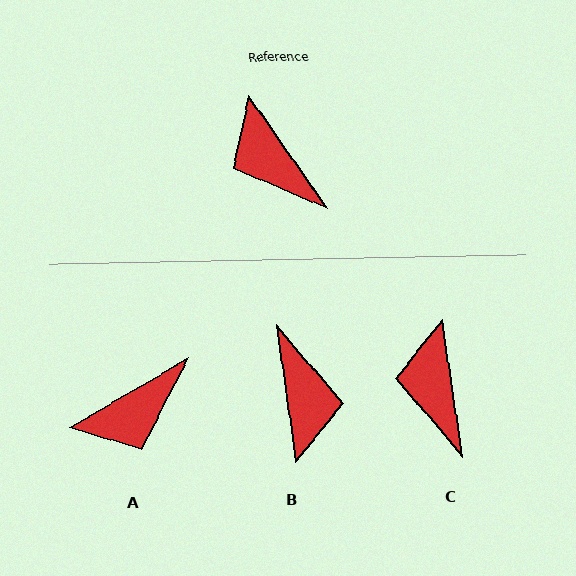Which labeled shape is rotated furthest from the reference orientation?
B, about 153 degrees away.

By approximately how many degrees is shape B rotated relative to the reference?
Approximately 153 degrees counter-clockwise.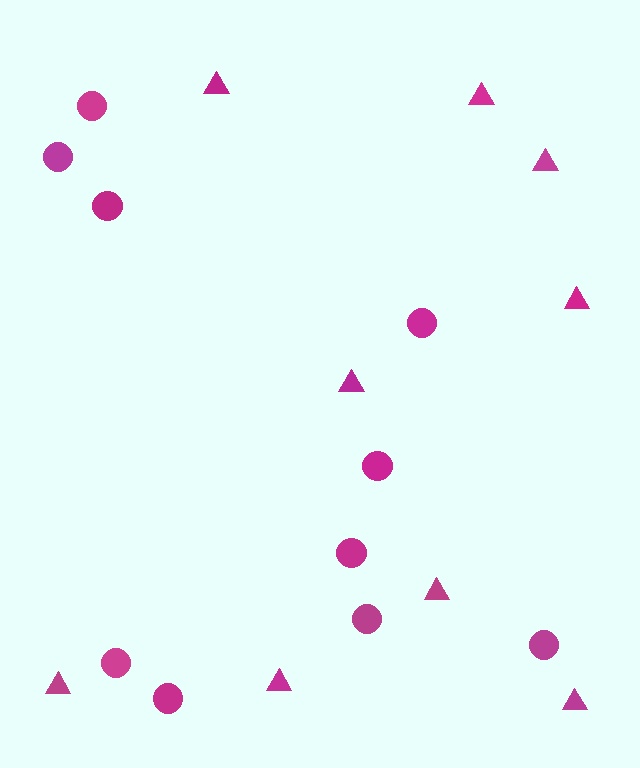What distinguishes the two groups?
There are 2 groups: one group of triangles (9) and one group of circles (10).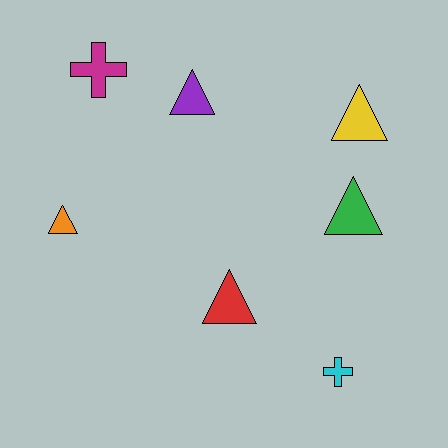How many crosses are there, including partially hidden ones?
There are 2 crosses.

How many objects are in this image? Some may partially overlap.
There are 7 objects.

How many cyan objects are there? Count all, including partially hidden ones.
There is 1 cyan object.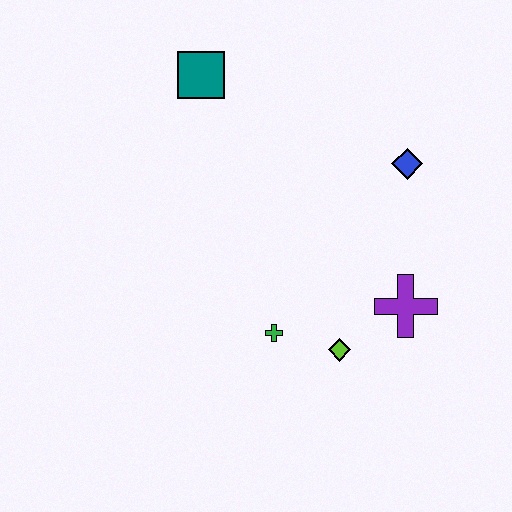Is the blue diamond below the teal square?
Yes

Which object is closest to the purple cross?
The lime diamond is closest to the purple cross.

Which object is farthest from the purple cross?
The teal square is farthest from the purple cross.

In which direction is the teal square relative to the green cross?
The teal square is above the green cross.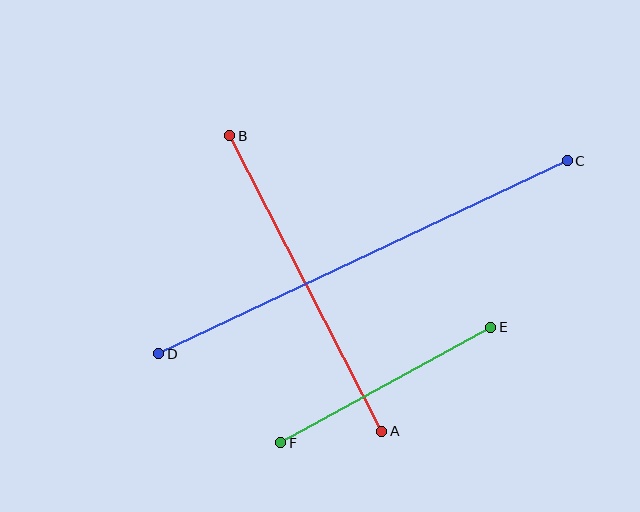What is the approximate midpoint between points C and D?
The midpoint is at approximately (363, 257) pixels.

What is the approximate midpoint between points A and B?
The midpoint is at approximately (306, 284) pixels.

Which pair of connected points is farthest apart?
Points C and D are farthest apart.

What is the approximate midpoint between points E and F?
The midpoint is at approximately (386, 385) pixels.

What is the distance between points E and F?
The distance is approximately 240 pixels.